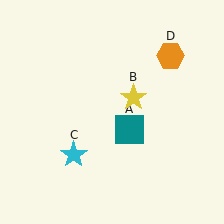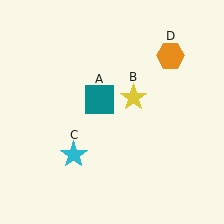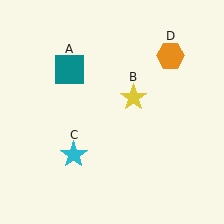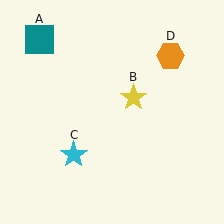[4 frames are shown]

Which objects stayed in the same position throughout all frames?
Yellow star (object B) and cyan star (object C) and orange hexagon (object D) remained stationary.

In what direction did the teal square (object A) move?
The teal square (object A) moved up and to the left.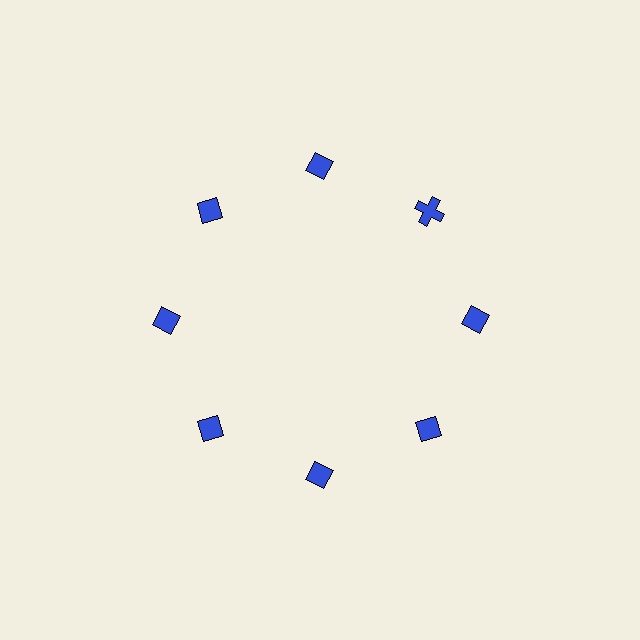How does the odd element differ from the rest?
It has a different shape: cross instead of diamond.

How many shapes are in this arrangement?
There are 8 shapes arranged in a ring pattern.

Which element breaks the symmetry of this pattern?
The blue cross at roughly the 2 o'clock position breaks the symmetry. All other shapes are blue diamonds.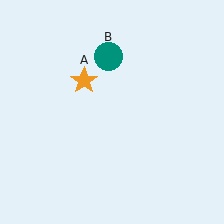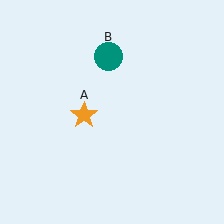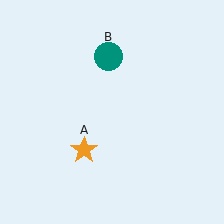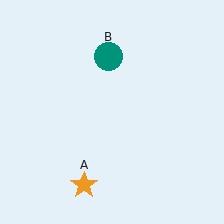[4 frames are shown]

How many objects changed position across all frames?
1 object changed position: orange star (object A).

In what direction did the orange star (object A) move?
The orange star (object A) moved down.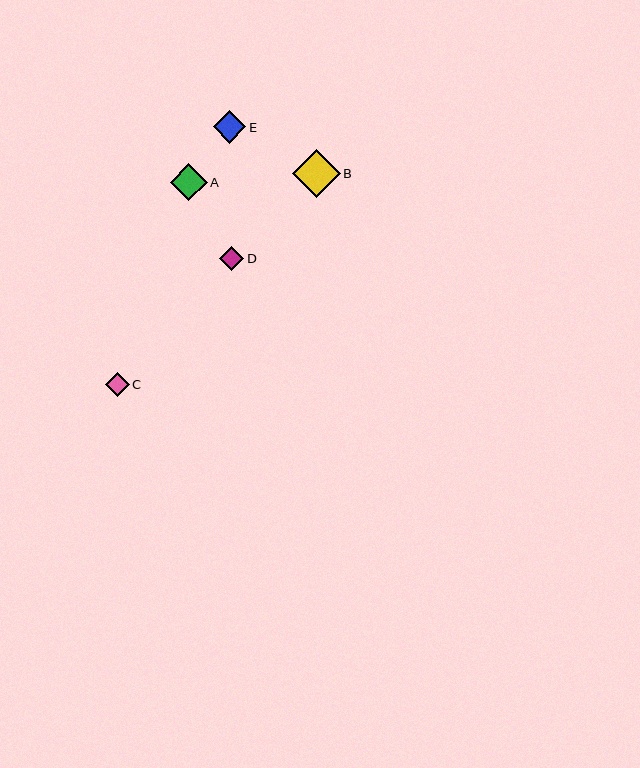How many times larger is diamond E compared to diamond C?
Diamond E is approximately 1.4 times the size of diamond C.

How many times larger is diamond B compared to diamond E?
Diamond B is approximately 1.5 times the size of diamond E.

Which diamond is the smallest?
Diamond C is the smallest with a size of approximately 24 pixels.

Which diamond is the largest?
Diamond B is the largest with a size of approximately 48 pixels.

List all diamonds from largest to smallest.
From largest to smallest: B, A, E, D, C.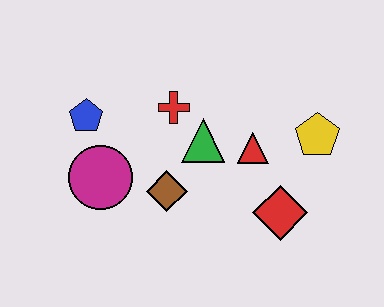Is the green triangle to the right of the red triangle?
No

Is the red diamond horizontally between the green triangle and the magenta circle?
No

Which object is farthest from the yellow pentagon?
The blue pentagon is farthest from the yellow pentagon.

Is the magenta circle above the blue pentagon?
No